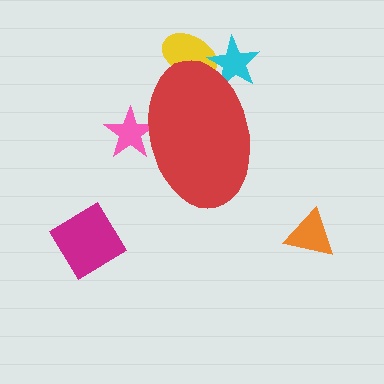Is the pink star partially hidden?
Yes, the pink star is partially hidden behind the red ellipse.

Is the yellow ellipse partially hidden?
Yes, the yellow ellipse is partially hidden behind the red ellipse.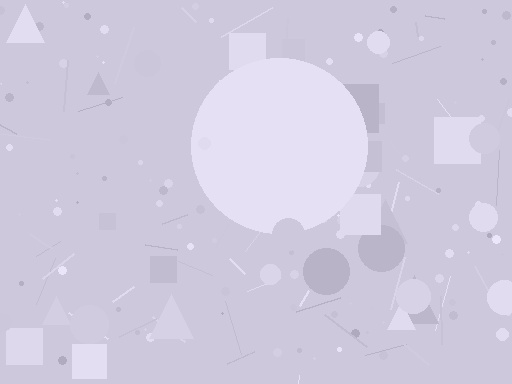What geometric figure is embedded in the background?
A circle is embedded in the background.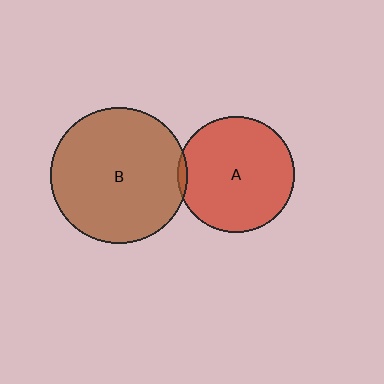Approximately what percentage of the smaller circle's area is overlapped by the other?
Approximately 5%.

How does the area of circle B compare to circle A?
Approximately 1.4 times.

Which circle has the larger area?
Circle B (brown).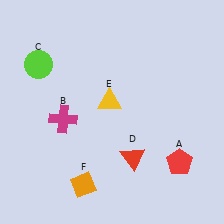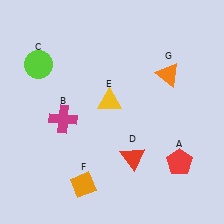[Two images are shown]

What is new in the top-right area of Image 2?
An orange triangle (G) was added in the top-right area of Image 2.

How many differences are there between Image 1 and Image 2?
There is 1 difference between the two images.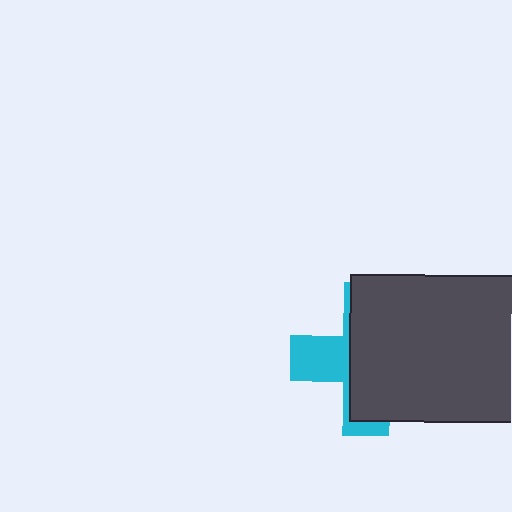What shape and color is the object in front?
The object in front is a dark gray rectangle.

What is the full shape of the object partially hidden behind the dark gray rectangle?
The partially hidden object is a cyan cross.